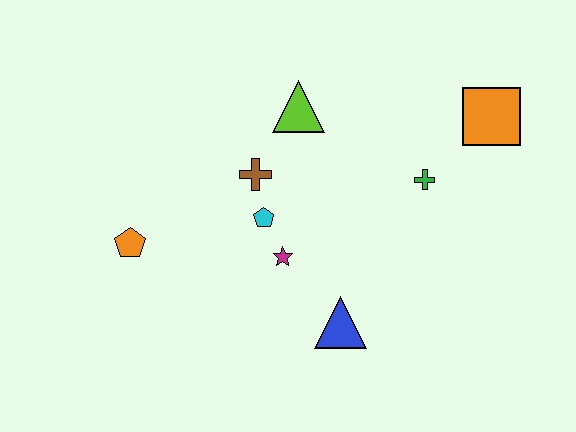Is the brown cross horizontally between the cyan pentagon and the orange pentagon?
Yes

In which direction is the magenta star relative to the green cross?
The magenta star is to the left of the green cross.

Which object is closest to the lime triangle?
The brown cross is closest to the lime triangle.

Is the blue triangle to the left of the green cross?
Yes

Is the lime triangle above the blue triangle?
Yes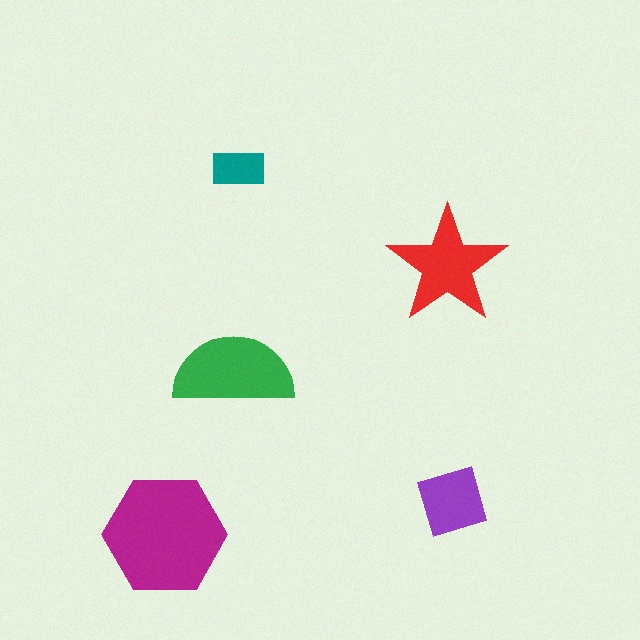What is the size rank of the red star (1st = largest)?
3rd.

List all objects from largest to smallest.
The magenta hexagon, the green semicircle, the red star, the purple diamond, the teal rectangle.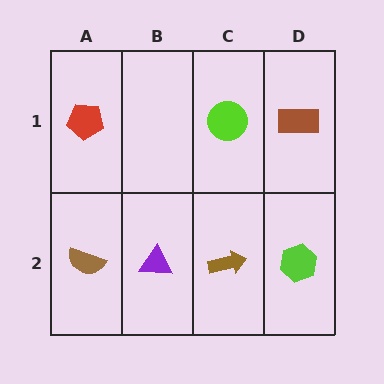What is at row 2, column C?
A brown arrow.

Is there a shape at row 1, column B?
No, that cell is empty.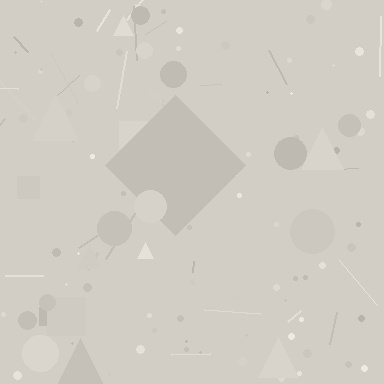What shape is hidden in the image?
A diamond is hidden in the image.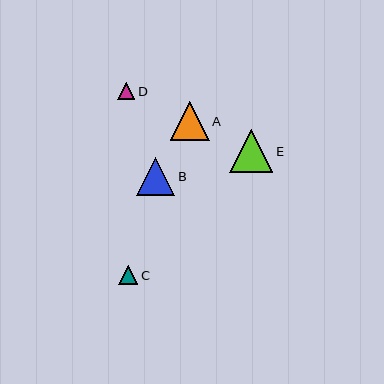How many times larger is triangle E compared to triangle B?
Triangle E is approximately 1.1 times the size of triangle B.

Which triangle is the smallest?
Triangle D is the smallest with a size of approximately 17 pixels.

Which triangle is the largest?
Triangle E is the largest with a size of approximately 43 pixels.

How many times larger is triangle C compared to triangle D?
Triangle C is approximately 1.1 times the size of triangle D.